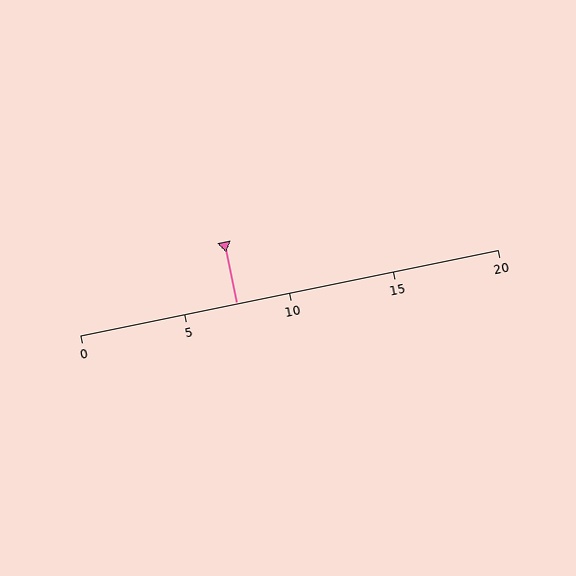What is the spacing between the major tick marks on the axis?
The major ticks are spaced 5 apart.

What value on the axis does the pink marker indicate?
The marker indicates approximately 7.5.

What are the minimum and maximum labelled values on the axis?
The axis runs from 0 to 20.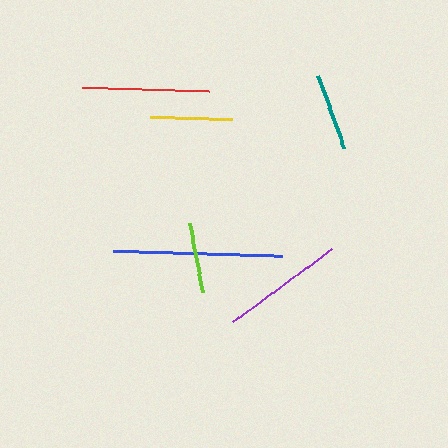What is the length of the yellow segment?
The yellow segment is approximately 81 pixels long.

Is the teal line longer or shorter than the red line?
The red line is longer than the teal line.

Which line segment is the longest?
The blue line is the longest at approximately 169 pixels.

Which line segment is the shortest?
The lime line is the shortest at approximately 71 pixels.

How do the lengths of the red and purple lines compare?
The red and purple lines are approximately the same length.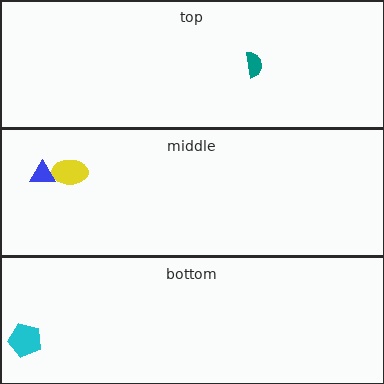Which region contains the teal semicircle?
The top region.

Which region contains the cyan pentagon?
The bottom region.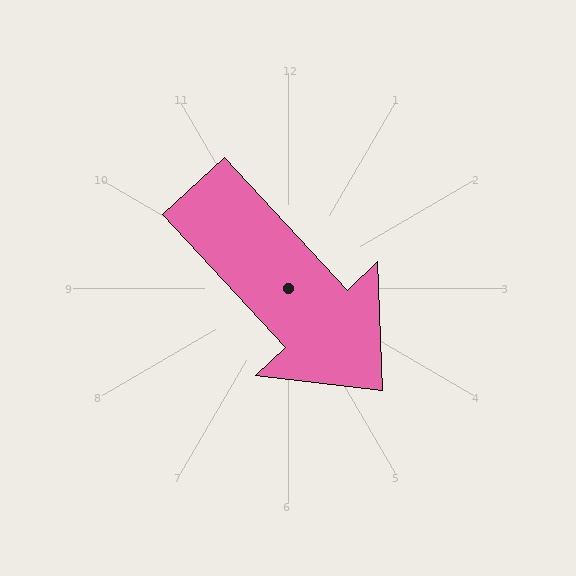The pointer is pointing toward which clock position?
Roughly 5 o'clock.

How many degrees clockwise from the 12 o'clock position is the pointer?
Approximately 137 degrees.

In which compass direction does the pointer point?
Southeast.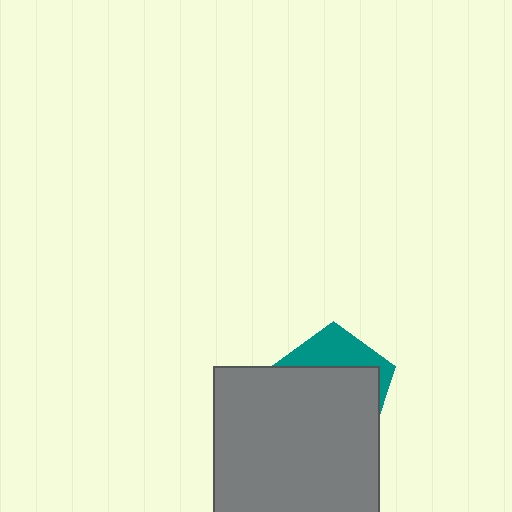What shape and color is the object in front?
The object in front is a gray rectangle.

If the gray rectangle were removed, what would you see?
You would see the complete teal pentagon.